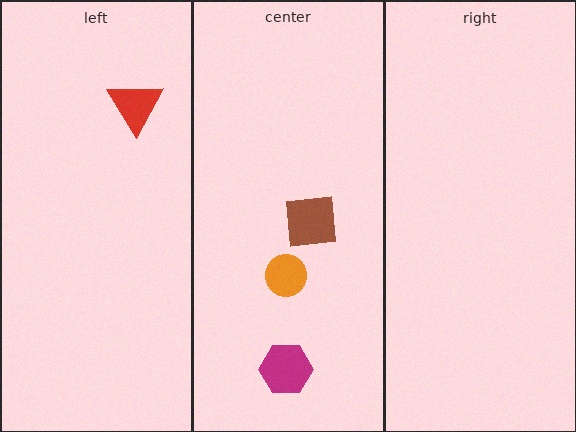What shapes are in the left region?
The red triangle.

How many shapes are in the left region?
1.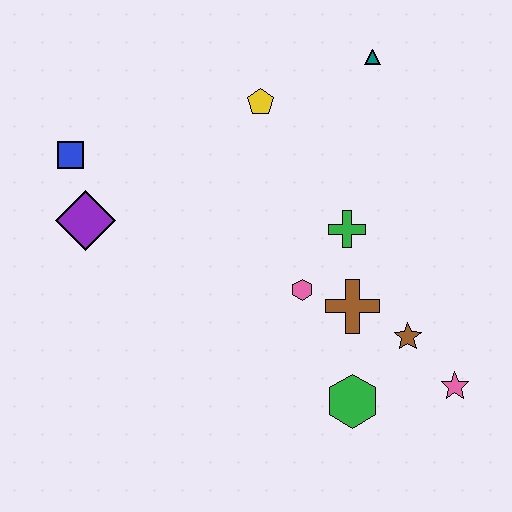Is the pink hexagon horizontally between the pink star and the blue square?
Yes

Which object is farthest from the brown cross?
The blue square is farthest from the brown cross.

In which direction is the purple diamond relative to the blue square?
The purple diamond is below the blue square.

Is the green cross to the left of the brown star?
Yes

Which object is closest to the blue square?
The purple diamond is closest to the blue square.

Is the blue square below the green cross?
No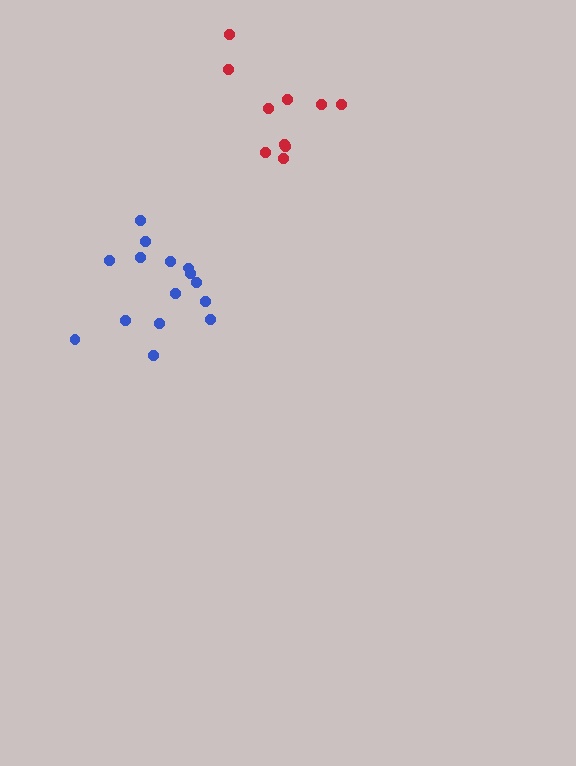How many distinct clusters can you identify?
There are 2 distinct clusters.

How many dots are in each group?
Group 1: 10 dots, Group 2: 15 dots (25 total).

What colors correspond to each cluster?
The clusters are colored: red, blue.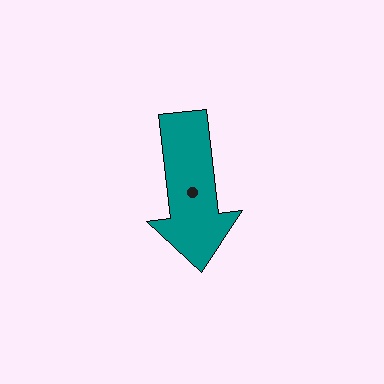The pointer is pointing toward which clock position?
Roughly 6 o'clock.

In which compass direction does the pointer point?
South.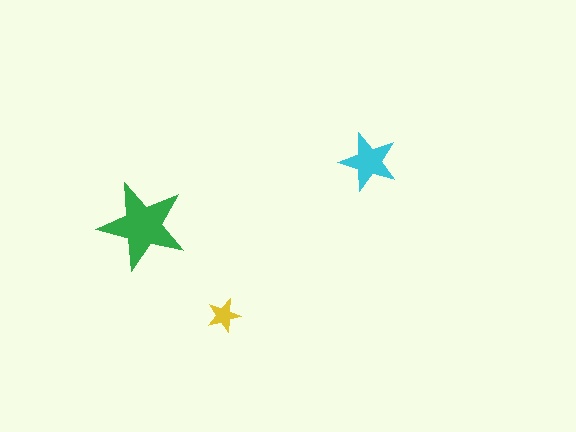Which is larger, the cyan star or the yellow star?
The cyan one.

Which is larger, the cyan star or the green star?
The green one.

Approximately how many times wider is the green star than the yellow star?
About 2.5 times wider.